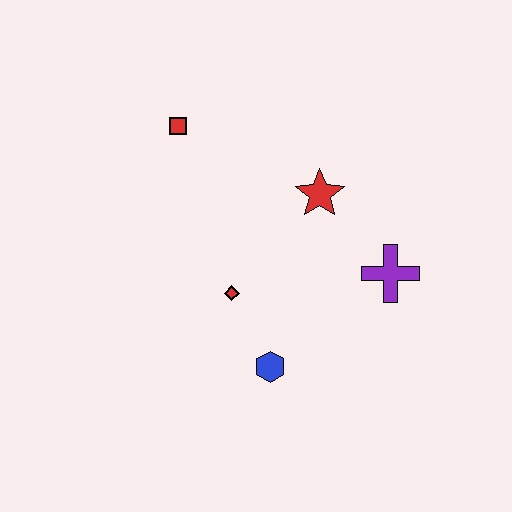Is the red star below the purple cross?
No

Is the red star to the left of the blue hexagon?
No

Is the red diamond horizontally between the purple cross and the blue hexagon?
No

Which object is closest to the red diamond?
The blue hexagon is closest to the red diamond.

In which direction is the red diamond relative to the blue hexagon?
The red diamond is above the blue hexagon.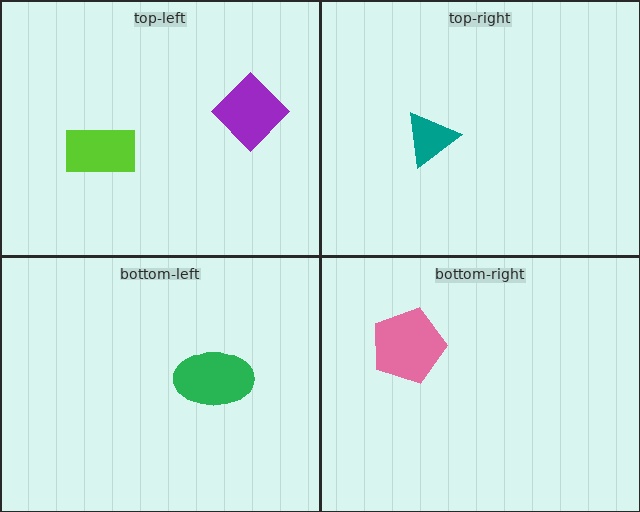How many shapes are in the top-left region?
2.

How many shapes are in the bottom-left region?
1.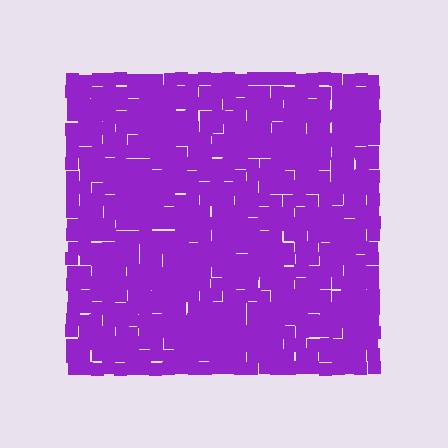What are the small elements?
The small elements are squares.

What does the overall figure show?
The overall figure shows a square.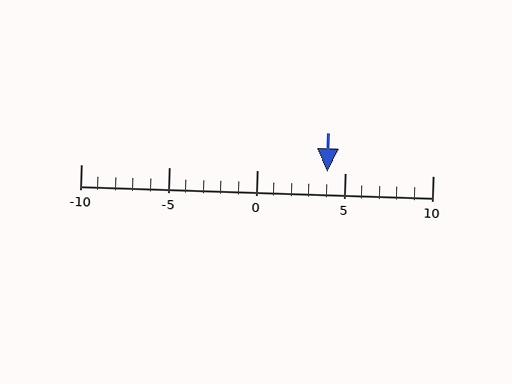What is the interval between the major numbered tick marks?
The major tick marks are spaced 5 units apart.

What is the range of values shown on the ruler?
The ruler shows values from -10 to 10.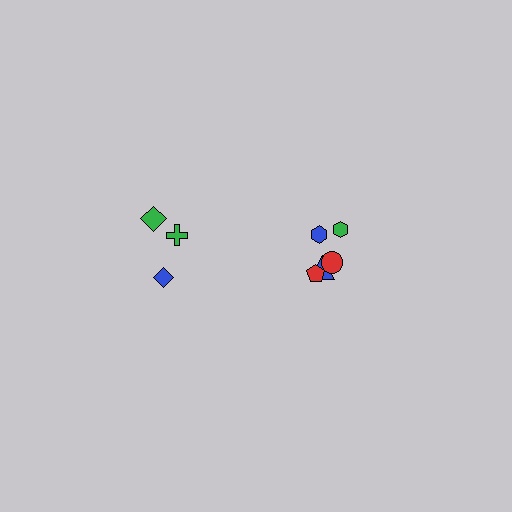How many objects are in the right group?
There are 5 objects.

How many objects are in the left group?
There are 3 objects.